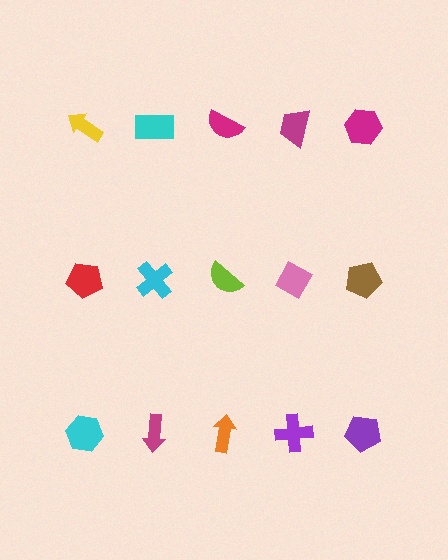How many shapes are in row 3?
5 shapes.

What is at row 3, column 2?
A magenta arrow.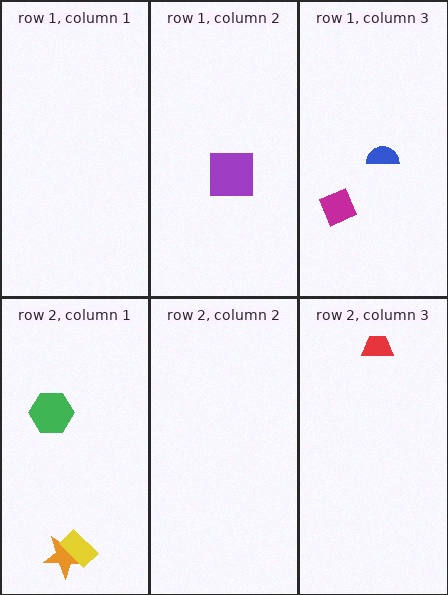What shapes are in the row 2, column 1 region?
The orange star, the yellow rectangle, the green hexagon.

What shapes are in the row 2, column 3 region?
The red trapezoid.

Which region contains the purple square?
The row 1, column 2 region.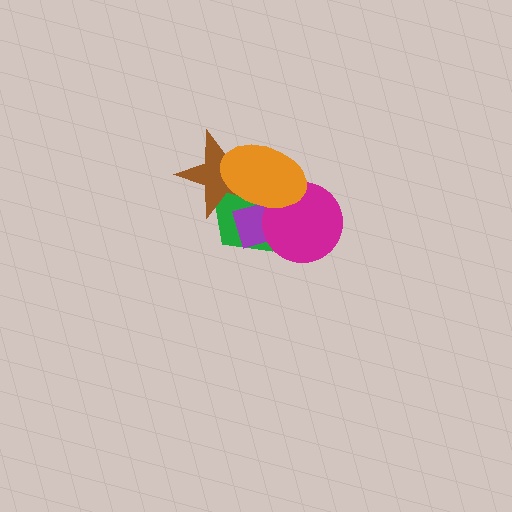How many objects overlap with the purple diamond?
4 objects overlap with the purple diamond.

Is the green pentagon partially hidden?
Yes, it is partially covered by another shape.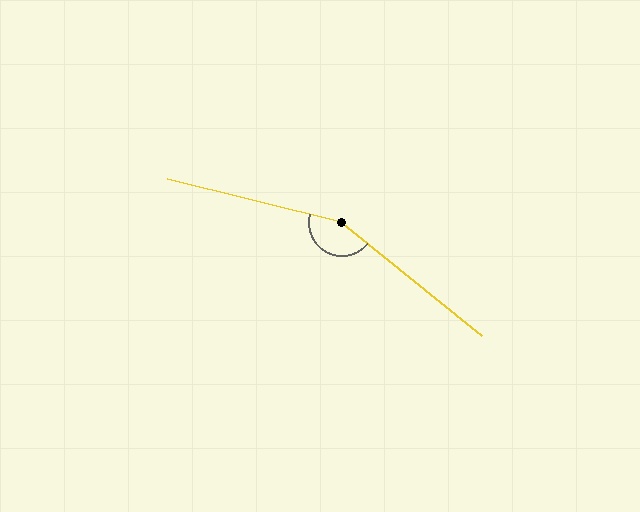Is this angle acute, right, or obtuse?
It is obtuse.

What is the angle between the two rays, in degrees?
Approximately 155 degrees.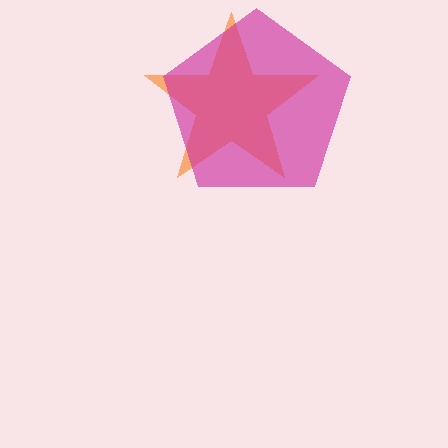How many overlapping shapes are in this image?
There are 2 overlapping shapes in the image.